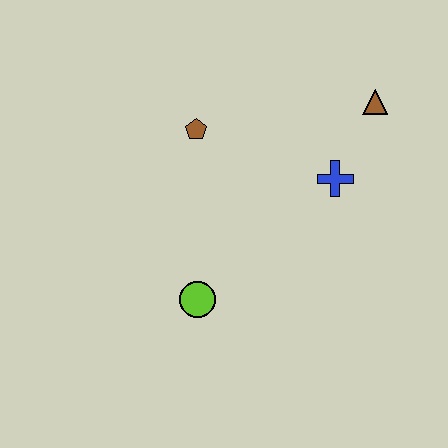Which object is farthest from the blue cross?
The lime circle is farthest from the blue cross.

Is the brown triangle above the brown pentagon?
Yes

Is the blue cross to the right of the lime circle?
Yes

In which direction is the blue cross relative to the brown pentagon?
The blue cross is to the right of the brown pentagon.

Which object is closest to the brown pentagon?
The blue cross is closest to the brown pentagon.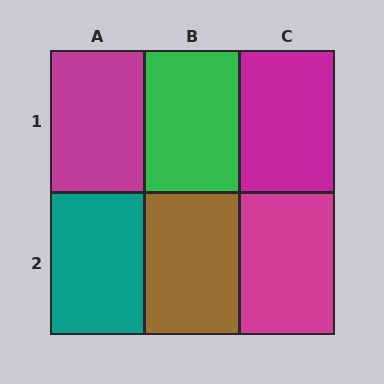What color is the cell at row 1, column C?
Magenta.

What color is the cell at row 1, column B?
Green.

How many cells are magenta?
3 cells are magenta.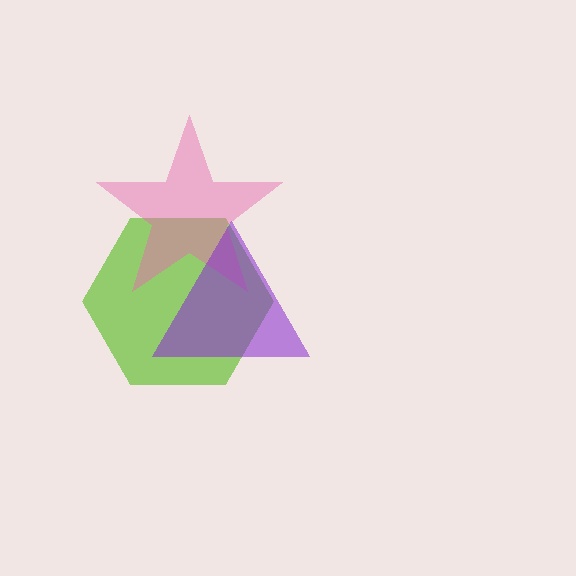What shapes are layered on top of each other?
The layered shapes are: a lime hexagon, a pink star, a purple triangle.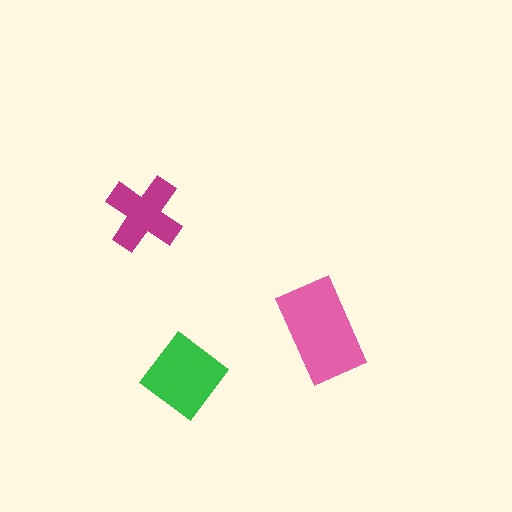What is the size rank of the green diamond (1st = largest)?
2nd.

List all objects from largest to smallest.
The pink rectangle, the green diamond, the magenta cross.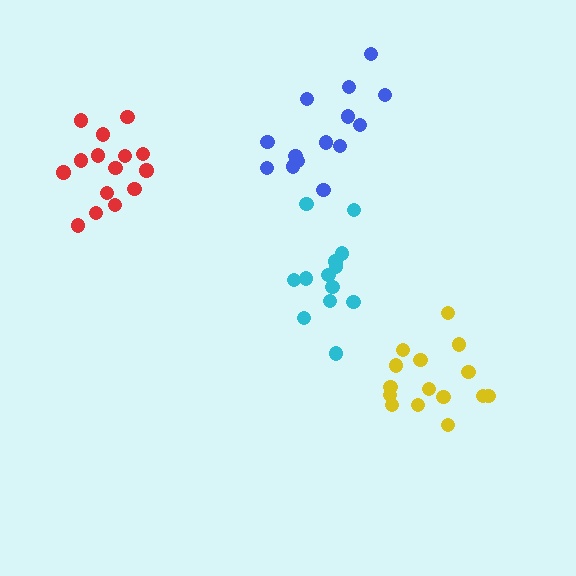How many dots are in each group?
Group 1: 13 dots, Group 2: 15 dots, Group 3: 15 dots, Group 4: 14 dots (57 total).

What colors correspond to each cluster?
The clusters are colored: cyan, yellow, red, blue.